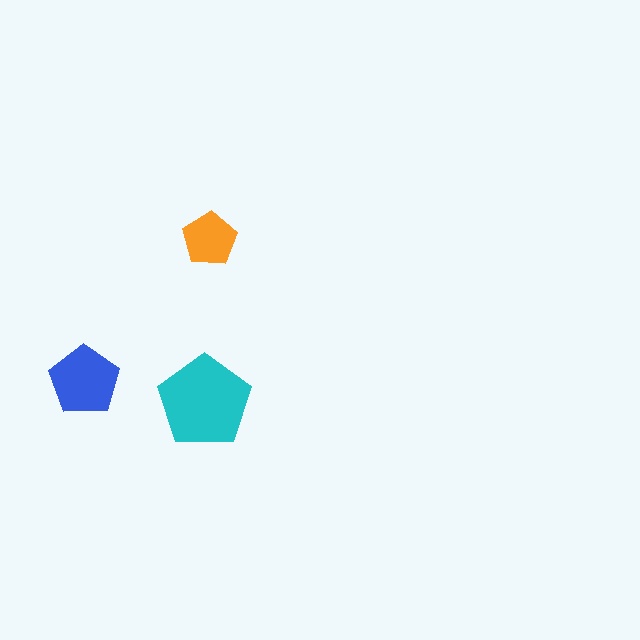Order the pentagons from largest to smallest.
the cyan one, the blue one, the orange one.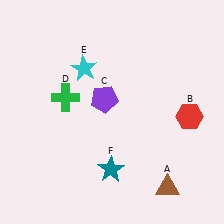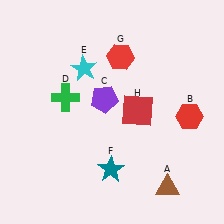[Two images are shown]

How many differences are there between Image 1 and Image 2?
There are 2 differences between the two images.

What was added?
A red hexagon (G), a red square (H) were added in Image 2.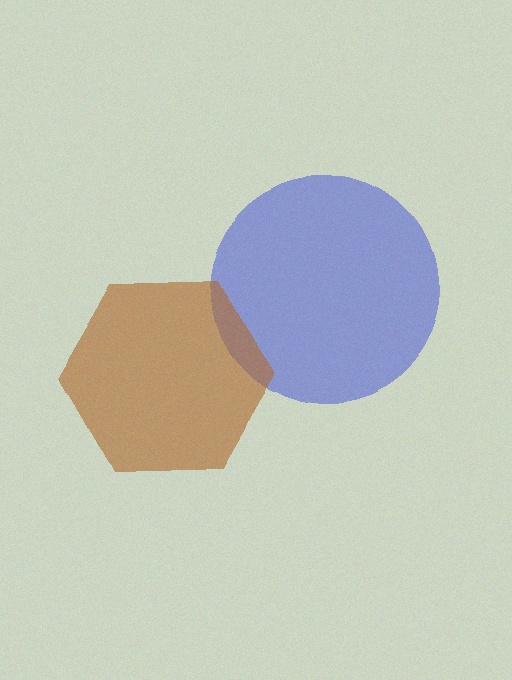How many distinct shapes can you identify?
There are 2 distinct shapes: a blue circle, a brown hexagon.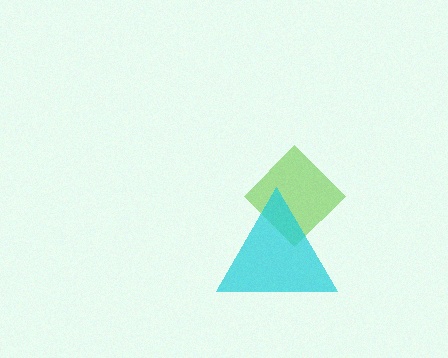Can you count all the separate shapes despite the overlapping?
Yes, there are 2 separate shapes.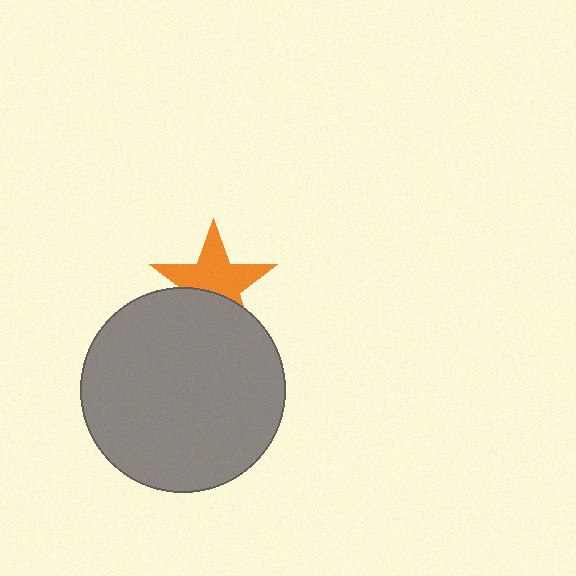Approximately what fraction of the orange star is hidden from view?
Roughly 37% of the orange star is hidden behind the gray circle.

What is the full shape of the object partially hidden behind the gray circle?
The partially hidden object is an orange star.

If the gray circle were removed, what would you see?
You would see the complete orange star.